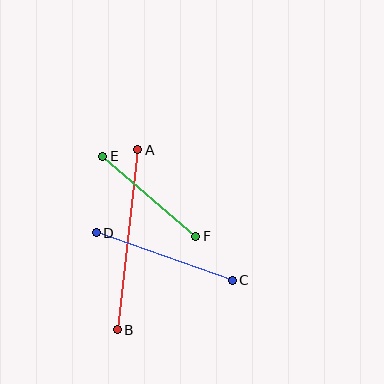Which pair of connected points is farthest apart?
Points A and B are farthest apart.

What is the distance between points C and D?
The distance is approximately 144 pixels.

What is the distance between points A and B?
The distance is approximately 181 pixels.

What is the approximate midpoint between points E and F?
The midpoint is at approximately (149, 196) pixels.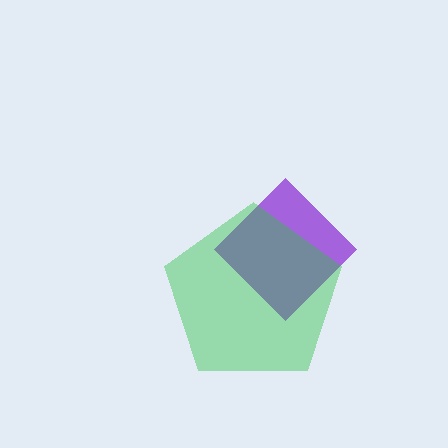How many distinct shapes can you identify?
There are 2 distinct shapes: a purple diamond, a green pentagon.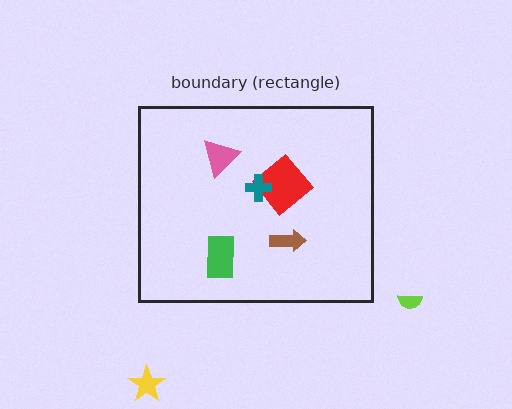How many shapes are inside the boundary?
5 inside, 2 outside.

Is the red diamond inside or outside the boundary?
Inside.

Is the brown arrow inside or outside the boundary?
Inside.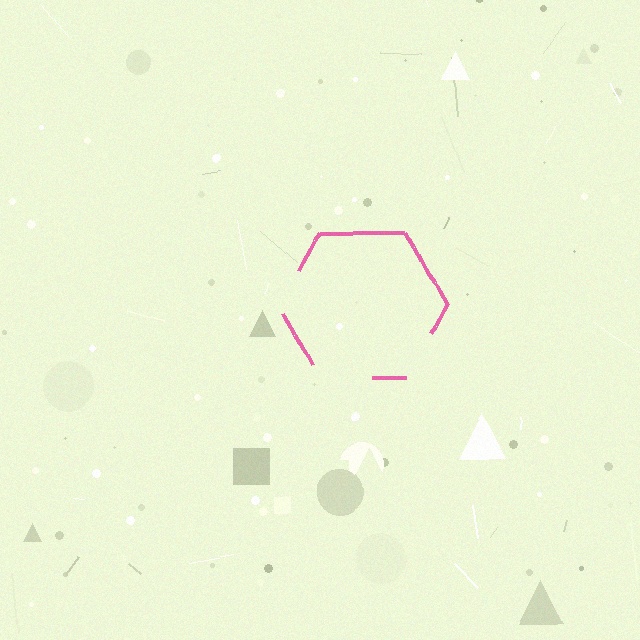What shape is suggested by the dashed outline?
The dashed outline suggests a hexagon.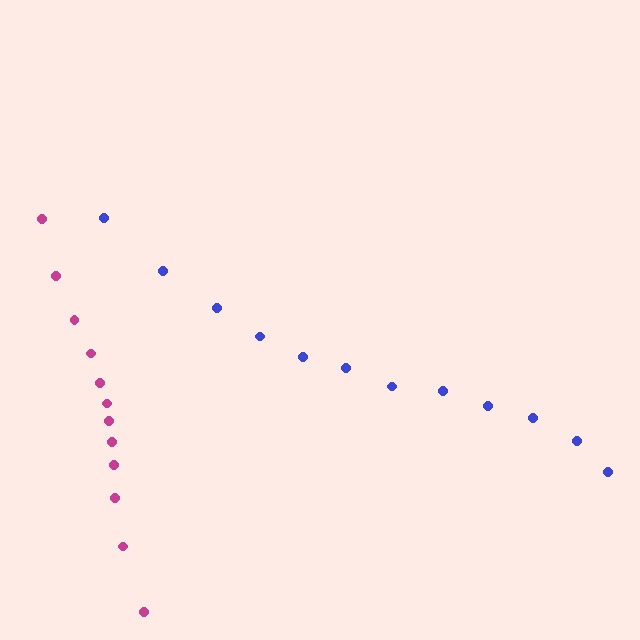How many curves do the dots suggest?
There are 2 distinct paths.